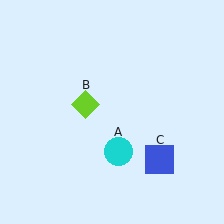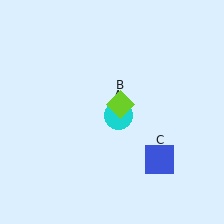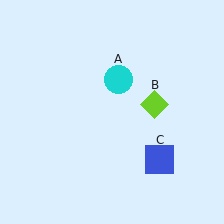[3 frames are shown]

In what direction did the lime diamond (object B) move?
The lime diamond (object B) moved right.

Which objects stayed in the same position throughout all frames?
Blue square (object C) remained stationary.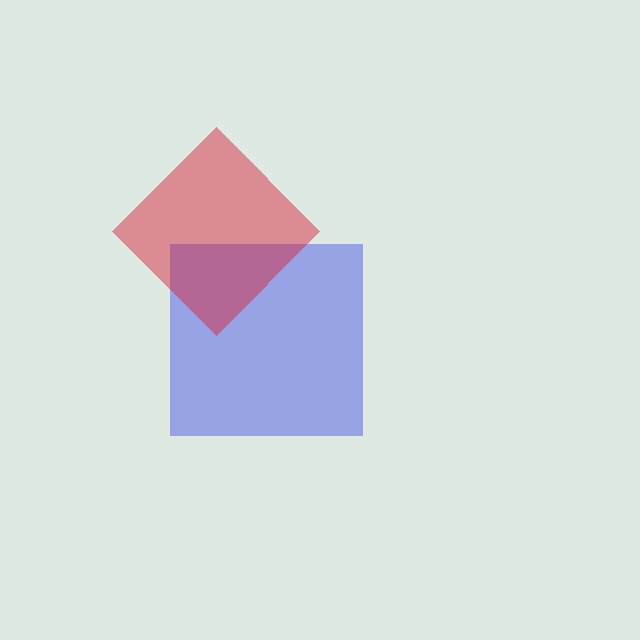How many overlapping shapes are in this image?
There are 2 overlapping shapes in the image.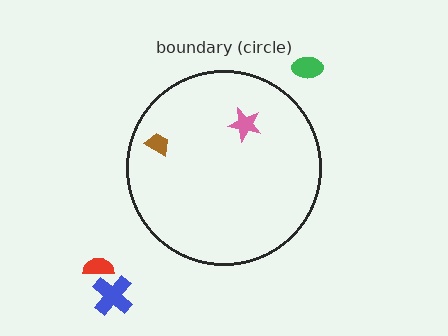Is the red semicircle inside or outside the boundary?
Outside.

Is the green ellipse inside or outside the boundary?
Outside.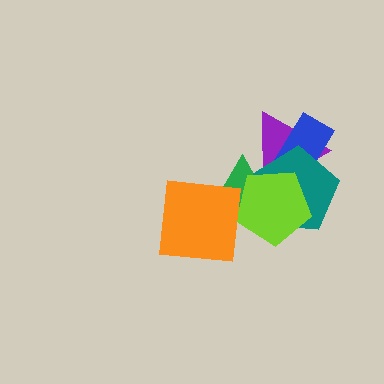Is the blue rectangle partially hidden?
Yes, it is partially covered by another shape.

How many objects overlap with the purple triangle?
4 objects overlap with the purple triangle.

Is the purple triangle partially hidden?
Yes, it is partially covered by another shape.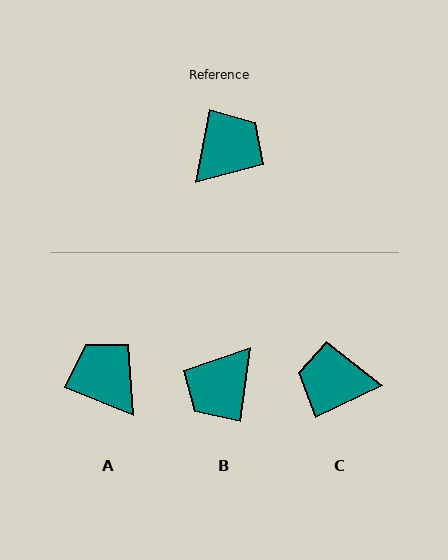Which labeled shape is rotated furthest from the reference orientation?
B, about 176 degrees away.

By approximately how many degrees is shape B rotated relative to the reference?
Approximately 176 degrees clockwise.